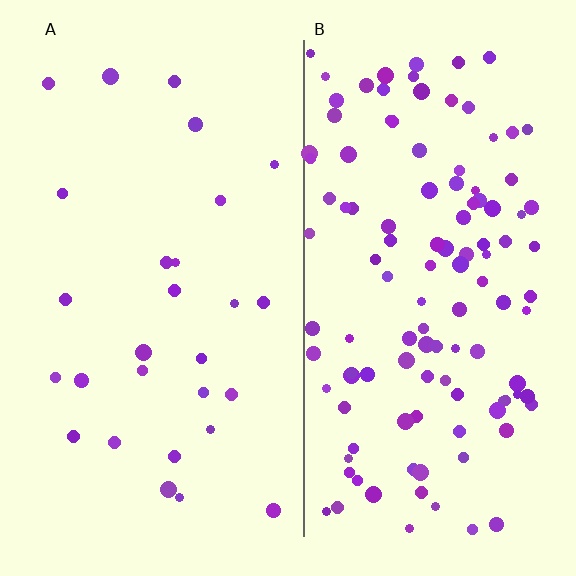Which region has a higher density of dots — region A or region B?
B (the right).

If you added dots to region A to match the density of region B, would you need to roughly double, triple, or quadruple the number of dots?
Approximately quadruple.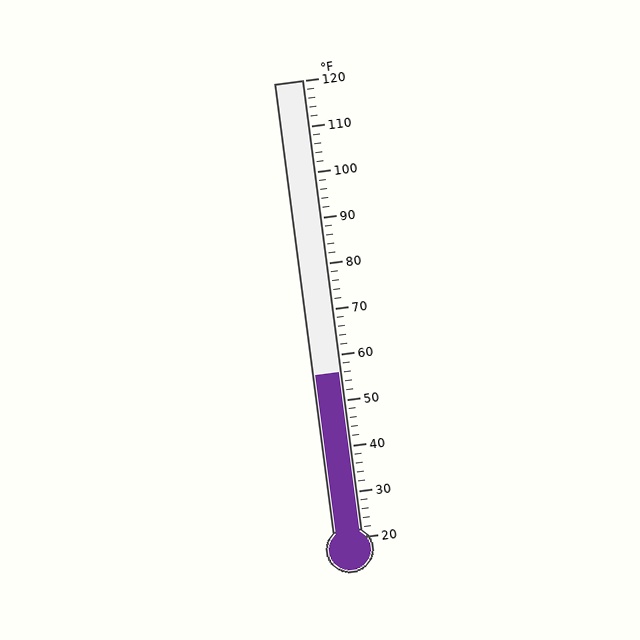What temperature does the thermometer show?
The thermometer shows approximately 56°F.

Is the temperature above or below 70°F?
The temperature is below 70°F.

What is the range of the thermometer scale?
The thermometer scale ranges from 20°F to 120°F.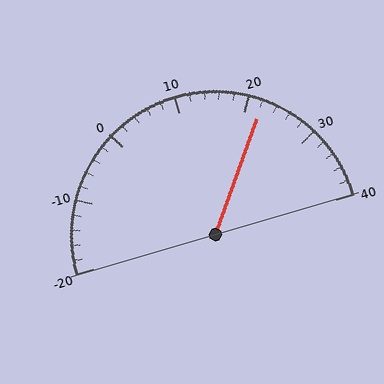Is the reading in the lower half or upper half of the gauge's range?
The reading is in the upper half of the range (-20 to 40).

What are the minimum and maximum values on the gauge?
The gauge ranges from -20 to 40.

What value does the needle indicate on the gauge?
The needle indicates approximately 22.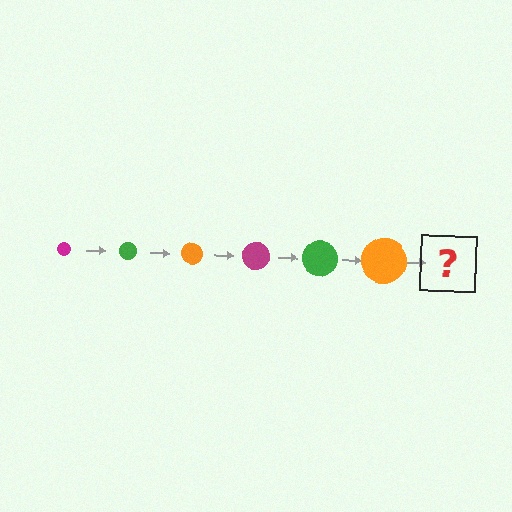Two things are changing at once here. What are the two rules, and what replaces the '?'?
The two rules are that the circle grows larger each step and the color cycles through magenta, green, and orange. The '?' should be a magenta circle, larger than the previous one.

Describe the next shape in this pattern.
It should be a magenta circle, larger than the previous one.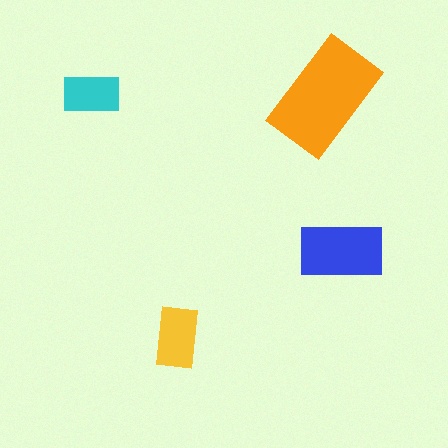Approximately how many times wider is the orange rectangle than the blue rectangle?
About 1.5 times wider.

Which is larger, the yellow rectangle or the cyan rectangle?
The yellow one.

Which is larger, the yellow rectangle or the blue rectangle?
The blue one.